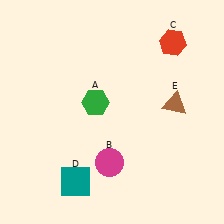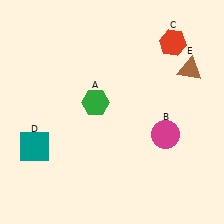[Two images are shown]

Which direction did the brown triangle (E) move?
The brown triangle (E) moved up.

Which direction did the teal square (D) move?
The teal square (D) moved left.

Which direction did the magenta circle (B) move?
The magenta circle (B) moved right.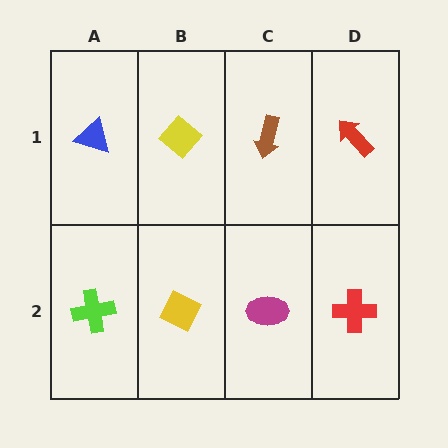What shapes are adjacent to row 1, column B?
A yellow diamond (row 2, column B), a blue triangle (row 1, column A), a brown arrow (row 1, column C).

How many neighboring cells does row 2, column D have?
2.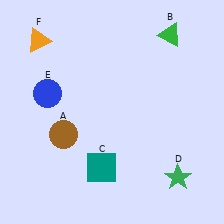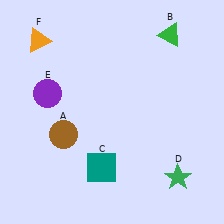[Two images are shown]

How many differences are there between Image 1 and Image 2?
There is 1 difference between the two images.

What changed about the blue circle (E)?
In Image 1, E is blue. In Image 2, it changed to purple.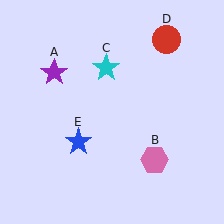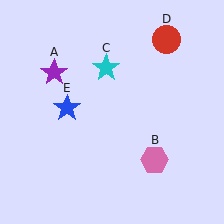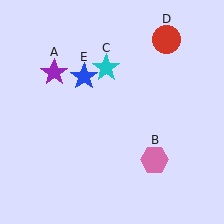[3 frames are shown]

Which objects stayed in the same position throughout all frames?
Purple star (object A) and pink hexagon (object B) and cyan star (object C) and red circle (object D) remained stationary.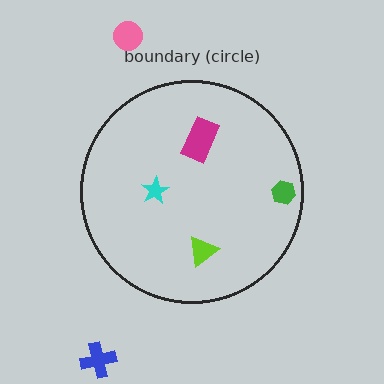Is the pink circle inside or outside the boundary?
Outside.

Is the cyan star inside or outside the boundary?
Inside.